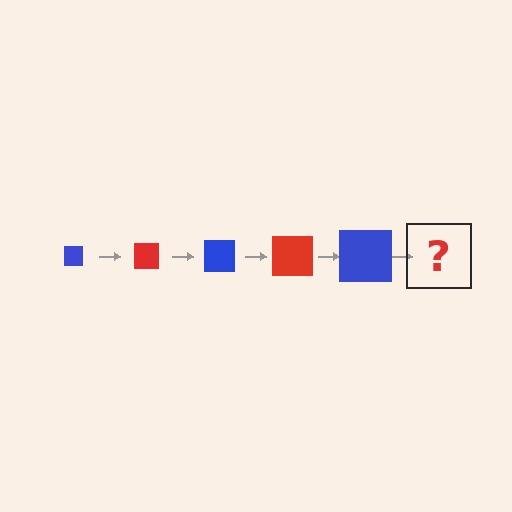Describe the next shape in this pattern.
It should be a red square, larger than the previous one.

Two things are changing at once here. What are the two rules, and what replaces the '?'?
The two rules are that the square grows larger each step and the color cycles through blue and red. The '?' should be a red square, larger than the previous one.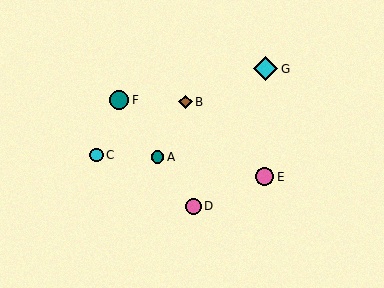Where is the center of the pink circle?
The center of the pink circle is at (265, 177).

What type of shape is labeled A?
Shape A is a teal circle.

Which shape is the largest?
The cyan diamond (labeled G) is the largest.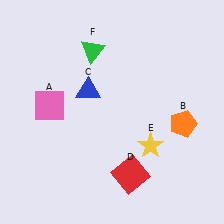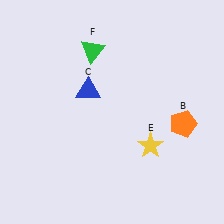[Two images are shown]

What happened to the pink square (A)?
The pink square (A) was removed in Image 2. It was in the top-left area of Image 1.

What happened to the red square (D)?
The red square (D) was removed in Image 2. It was in the bottom-right area of Image 1.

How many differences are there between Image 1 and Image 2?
There are 2 differences between the two images.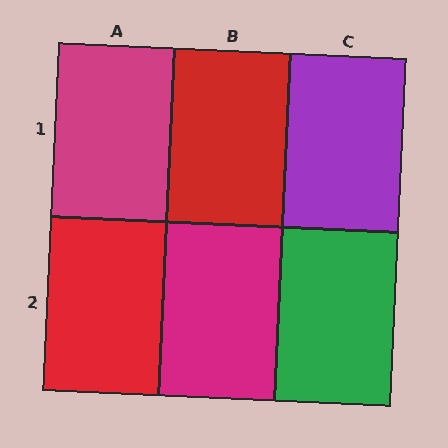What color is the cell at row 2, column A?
Red.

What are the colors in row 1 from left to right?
Magenta, red, purple.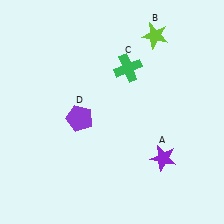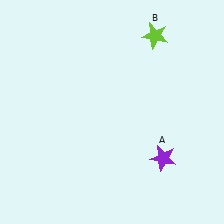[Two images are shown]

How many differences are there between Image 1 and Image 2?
There are 2 differences between the two images.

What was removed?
The green cross (C), the purple pentagon (D) were removed in Image 2.